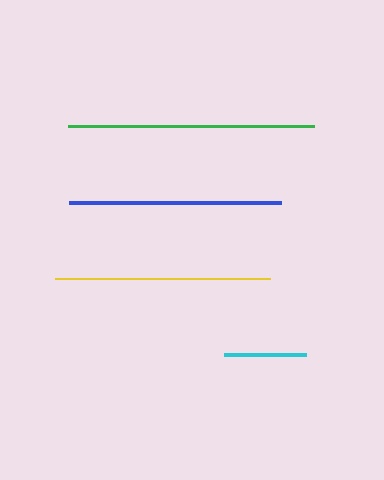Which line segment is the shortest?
The cyan line is the shortest at approximately 82 pixels.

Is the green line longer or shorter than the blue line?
The green line is longer than the blue line.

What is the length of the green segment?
The green segment is approximately 246 pixels long.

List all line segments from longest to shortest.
From longest to shortest: green, yellow, blue, cyan.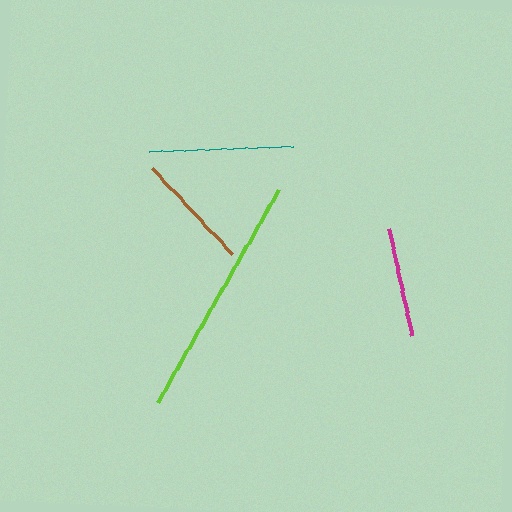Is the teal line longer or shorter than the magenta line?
The teal line is longer than the magenta line.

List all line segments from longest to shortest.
From longest to shortest: lime, teal, brown, magenta.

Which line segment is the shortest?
The magenta line is the shortest at approximately 109 pixels.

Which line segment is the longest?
The lime line is the longest at approximately 245 pixels.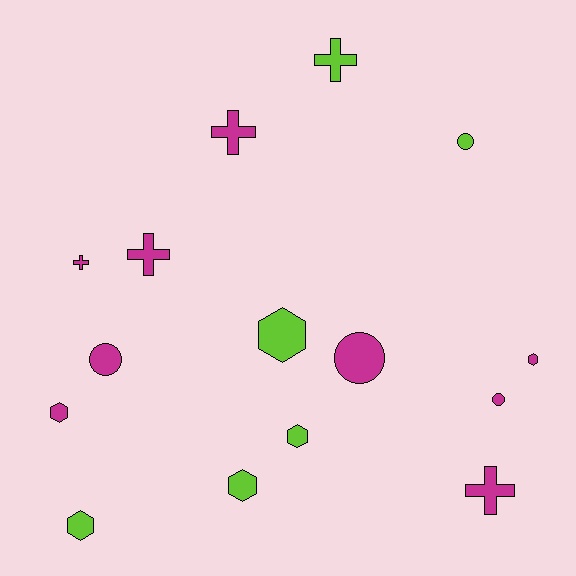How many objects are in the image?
There are 15 objects.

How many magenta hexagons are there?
There are 2 magenta hexagons.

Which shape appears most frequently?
Hexagon, with 6 objects.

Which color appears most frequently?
Magenta, with 9 objects.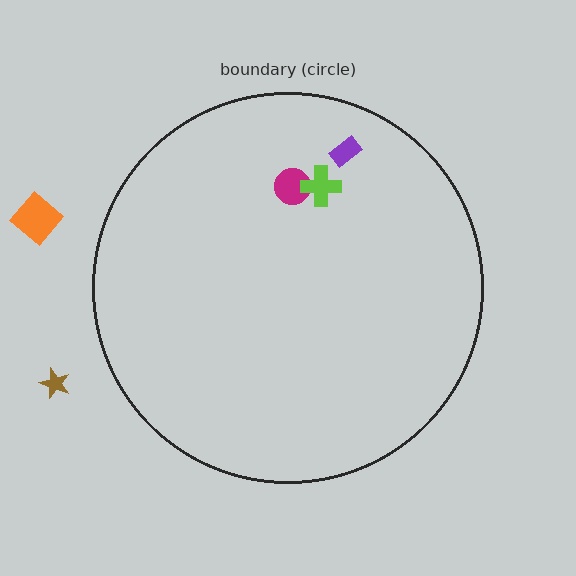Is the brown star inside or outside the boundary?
Outside.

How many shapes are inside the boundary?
3 inside, 2 outside.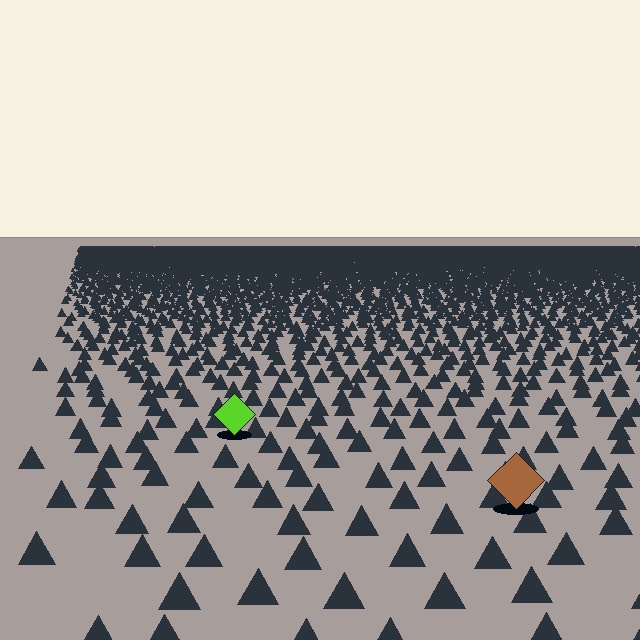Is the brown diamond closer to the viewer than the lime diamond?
Yes. The brown diamond is closer — you can tell from the texture gradient: the ground texture is coarser near it.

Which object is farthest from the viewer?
The lime diamond is farthest from the viewer. It appears smaller and the ground texture around it is denser.